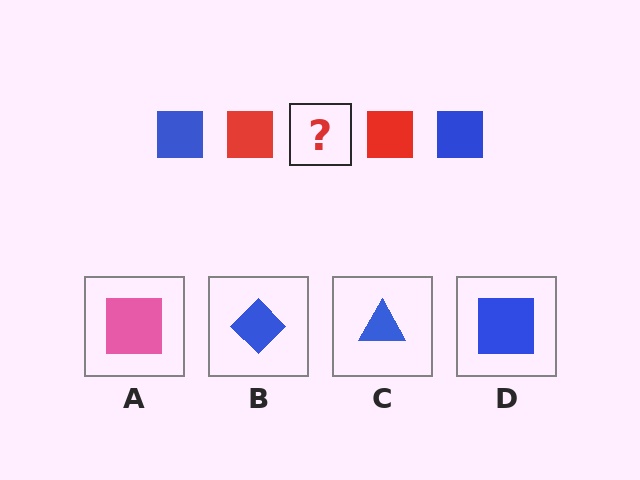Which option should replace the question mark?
Option D.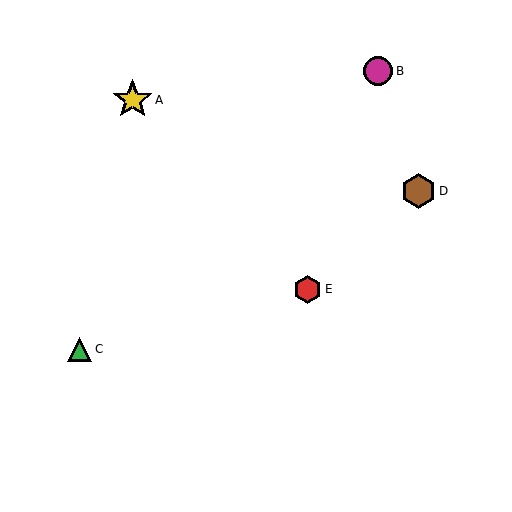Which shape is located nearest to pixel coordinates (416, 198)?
The brown hexagon (labeled D) at (418, 191) is nearest to that location.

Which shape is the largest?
The yellow star (labeled A) is the largest.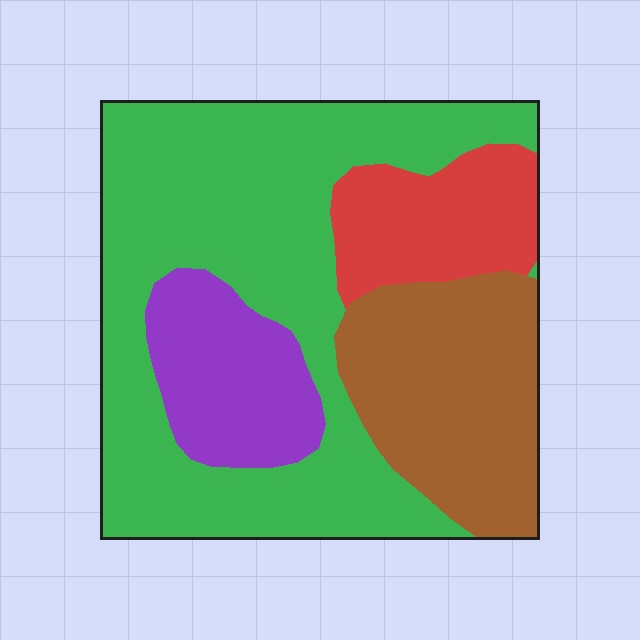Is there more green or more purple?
Green.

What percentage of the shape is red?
Red takes up about one eighth (1/8) of the shape.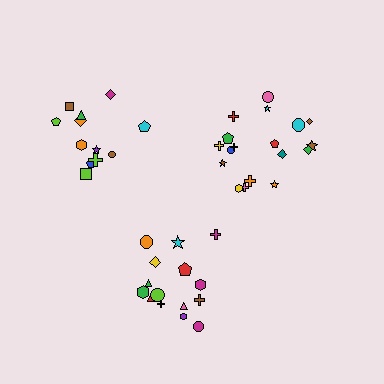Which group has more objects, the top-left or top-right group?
The top-right group.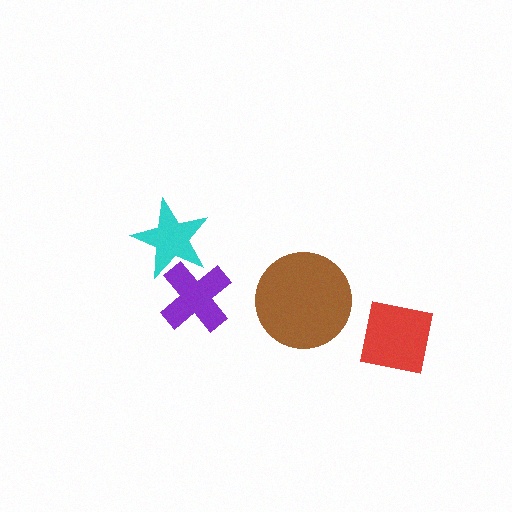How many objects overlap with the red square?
0 objects overlap with the red square.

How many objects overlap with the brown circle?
0 objects overlap with the brown circle.